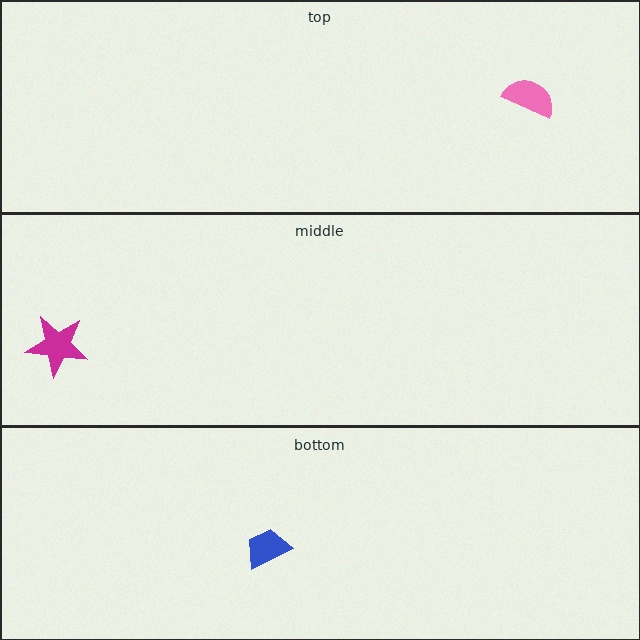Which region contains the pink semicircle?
The top region.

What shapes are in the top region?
The pink semicircle.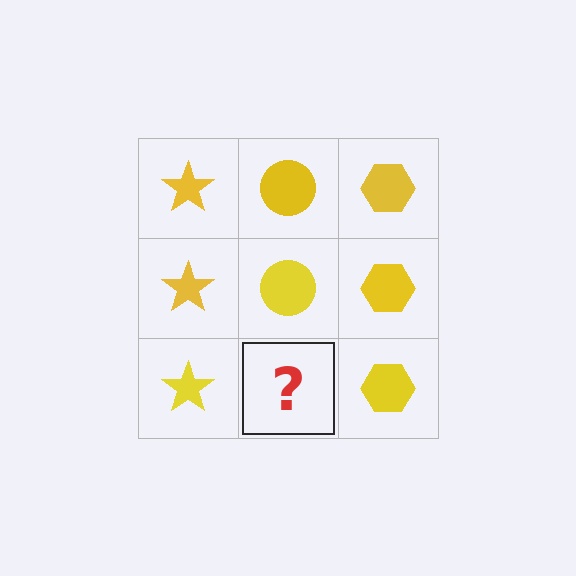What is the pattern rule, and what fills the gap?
The rule is that each column has a consistent shape. The gap should be filled with a yellow circle.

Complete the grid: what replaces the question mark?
The question mark should be replaced with a yellow circle.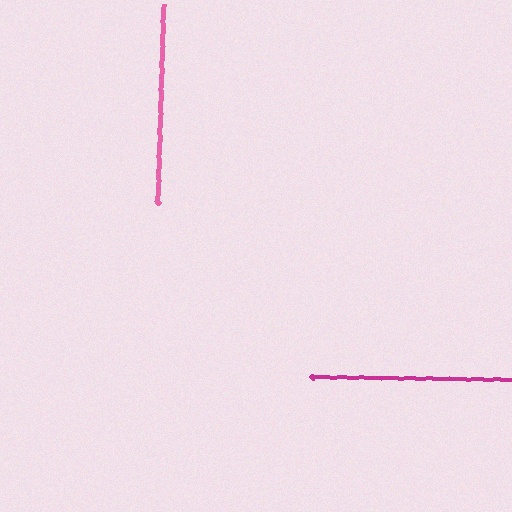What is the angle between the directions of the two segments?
Approximately 89 degrees.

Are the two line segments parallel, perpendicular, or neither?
Perpendicular — they meet at approximately 89°.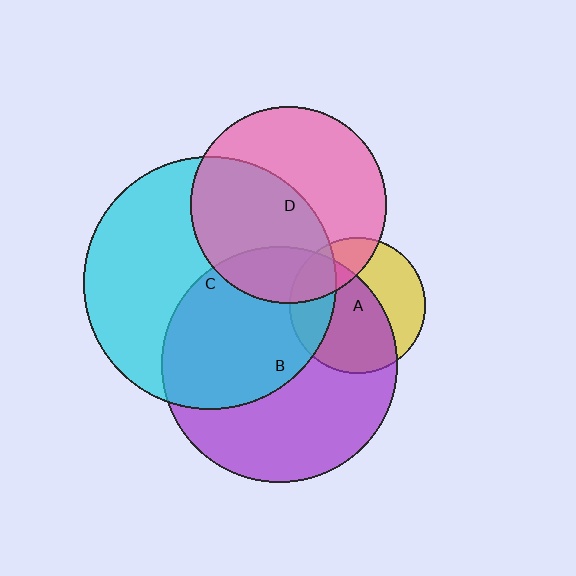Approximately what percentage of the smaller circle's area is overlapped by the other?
Approximately 20%.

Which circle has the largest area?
Circle C (cyan).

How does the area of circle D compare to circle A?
Approximately 2.1 times.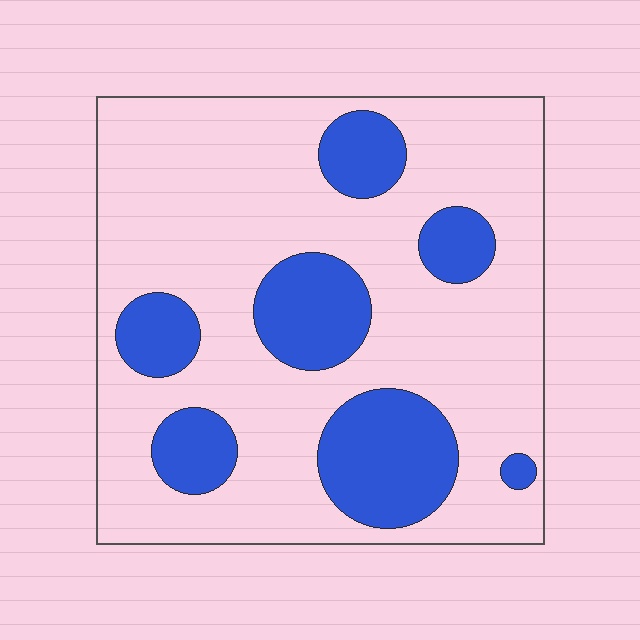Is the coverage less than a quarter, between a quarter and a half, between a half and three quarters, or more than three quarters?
Between a quarter and a half.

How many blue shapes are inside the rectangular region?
7.